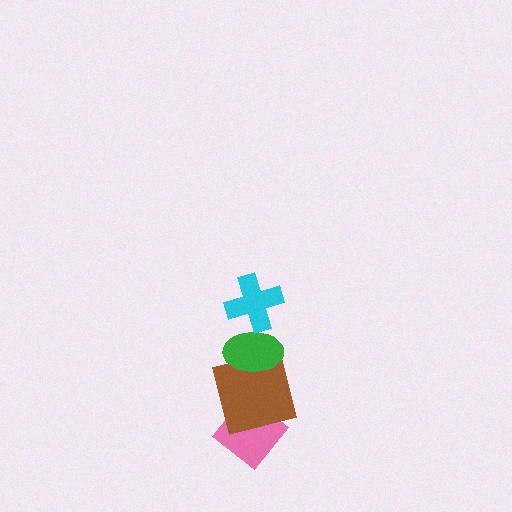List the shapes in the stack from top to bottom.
From top to bottom: the cyan cross, the green ellipse, the brown square, the pink diamond.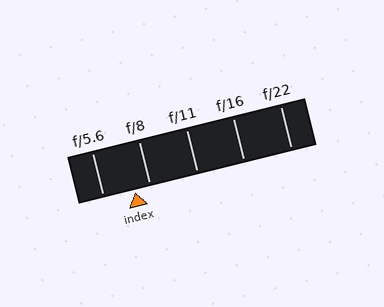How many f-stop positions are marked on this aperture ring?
There are 5 f-stop positions marked.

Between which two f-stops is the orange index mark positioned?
The index mark is between f/5.6 and f/8.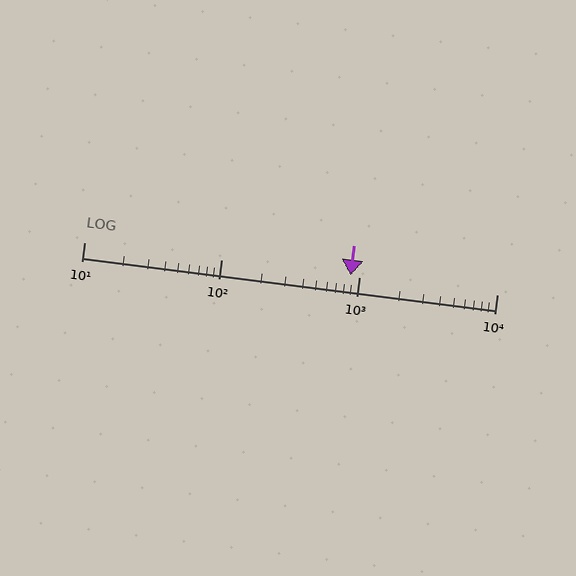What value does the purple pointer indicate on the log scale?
The pointer indicates approximately 870.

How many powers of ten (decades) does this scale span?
The scale spans 3 decades, from 10 to 10000.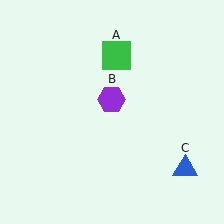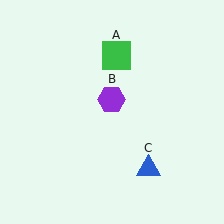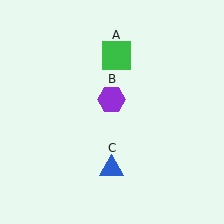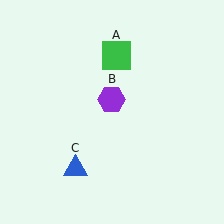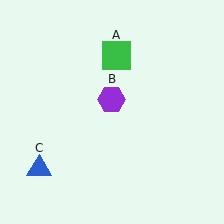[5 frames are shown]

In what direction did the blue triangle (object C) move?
The blue triangle (object C) moved left.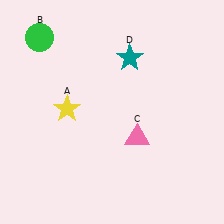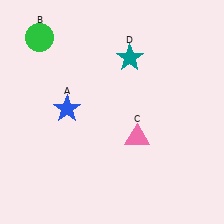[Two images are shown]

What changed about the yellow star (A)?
In Image 1, A is yellow. In Image 2, it changed to blue.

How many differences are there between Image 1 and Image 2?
There is 1 difference between the two images.